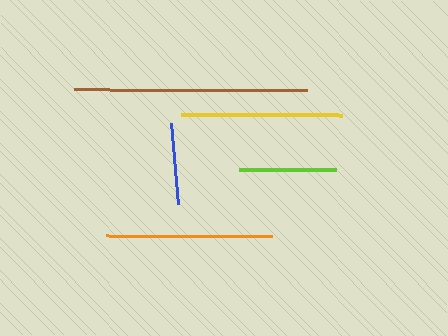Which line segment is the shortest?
The blue line is the shortest at approximately 82 pixels.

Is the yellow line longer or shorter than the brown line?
The brown line is longer than the yellow line.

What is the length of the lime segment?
The lime segment is approximately 97 pixels long.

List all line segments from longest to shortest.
From longest to shortest: brown, orange, yellow, lime, blue.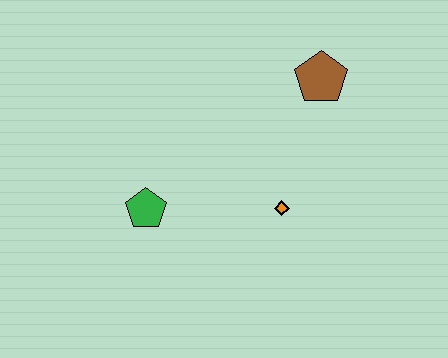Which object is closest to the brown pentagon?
The orange diamond is closest to the brown pentagon.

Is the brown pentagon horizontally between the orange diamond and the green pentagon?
No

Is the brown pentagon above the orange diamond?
Yes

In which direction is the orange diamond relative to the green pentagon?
The orange diamond is to the right of the green pentagon.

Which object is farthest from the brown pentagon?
The green pentagon is farthest from the brown pentagon.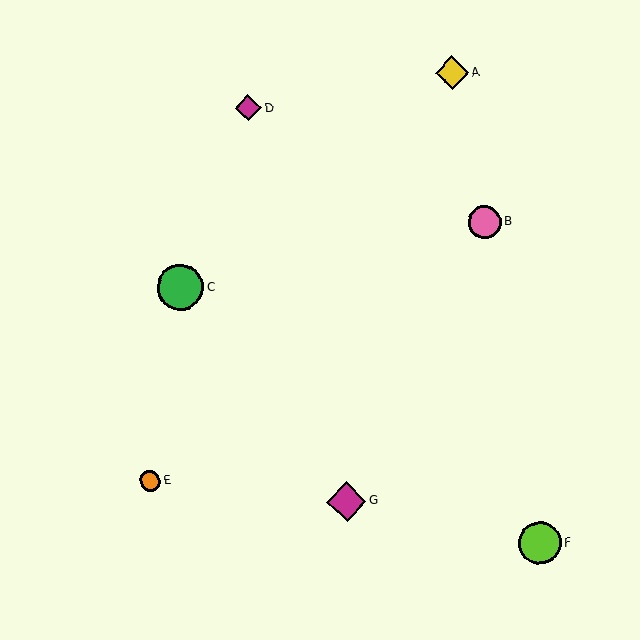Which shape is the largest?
The green circle (labeled C) is the largest.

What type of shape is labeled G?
Shape G is a magenta diamond.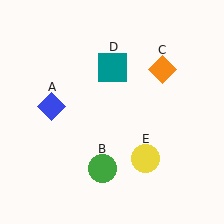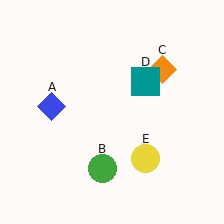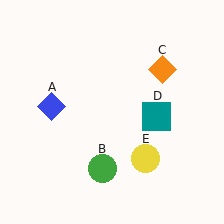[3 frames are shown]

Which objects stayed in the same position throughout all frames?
Blue diamond (object A) and green circle (object B) and orange diamond (object C) and yellow circle (object E) remained stationary.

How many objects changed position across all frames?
1 object changed position: teal square (object D).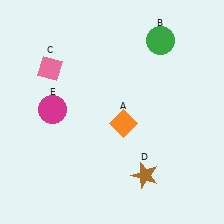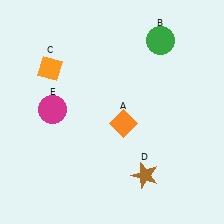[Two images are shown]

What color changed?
The diamond (C) changed from pink in Image 1 to orange in Image 2.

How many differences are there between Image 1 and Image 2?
There is 1 difference between the two images.